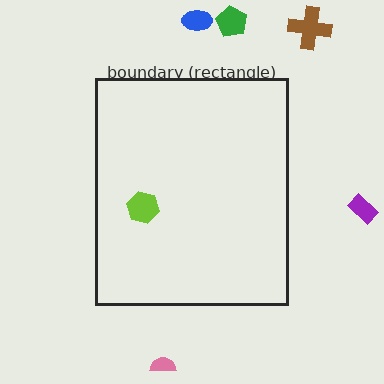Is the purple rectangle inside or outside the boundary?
Outside.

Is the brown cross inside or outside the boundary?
Outside.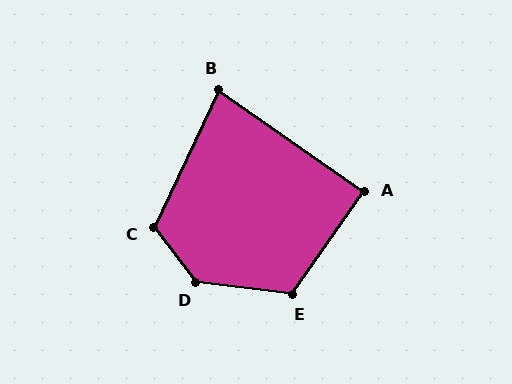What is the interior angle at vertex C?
Approximately 117 degrees (obtuse).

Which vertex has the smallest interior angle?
B, at approximately 81 degrees.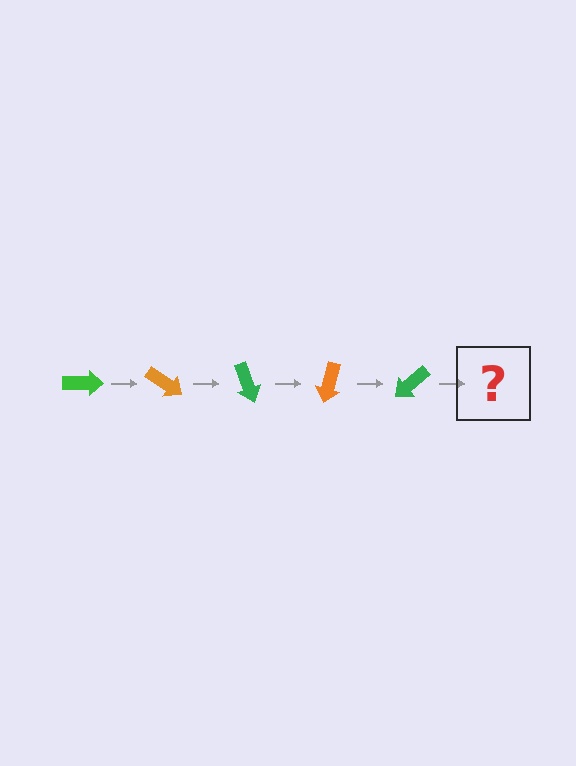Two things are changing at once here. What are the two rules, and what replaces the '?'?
The two rules are that it rotates 35 degrees each step and the color cycles through green and orange. The '?' should be an orange arrow, rotated 175 degrees from the start.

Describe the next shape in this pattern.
It should be an orange arrow, rotated 175 degrees from the start.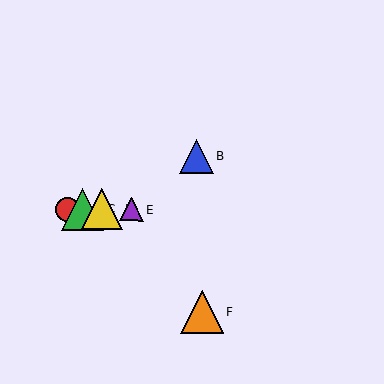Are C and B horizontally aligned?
No, C is at y≈209 and B is at y≈157.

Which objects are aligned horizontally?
Objects A, C, D, E are aligned horizontally.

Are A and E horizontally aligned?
Yes, both are at y≈209.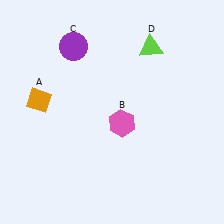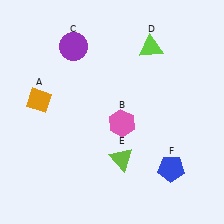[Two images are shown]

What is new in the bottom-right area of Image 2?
A lime triangle (E) was added in the bottom-right area of Image 2.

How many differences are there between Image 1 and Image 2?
There are 2 differences between the two images.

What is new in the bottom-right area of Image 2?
A blue pentagon (F) was added in the bottom-right area of Image 2.